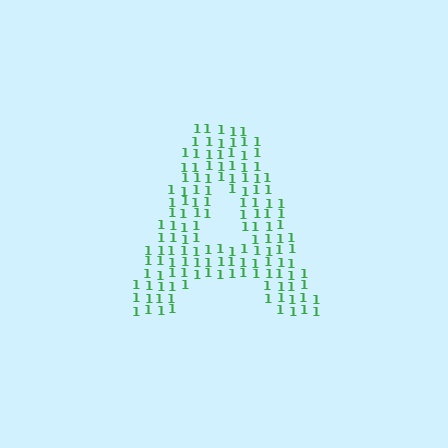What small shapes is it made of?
It is made of small digit 1's.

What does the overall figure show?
The overall figure shows the letter A.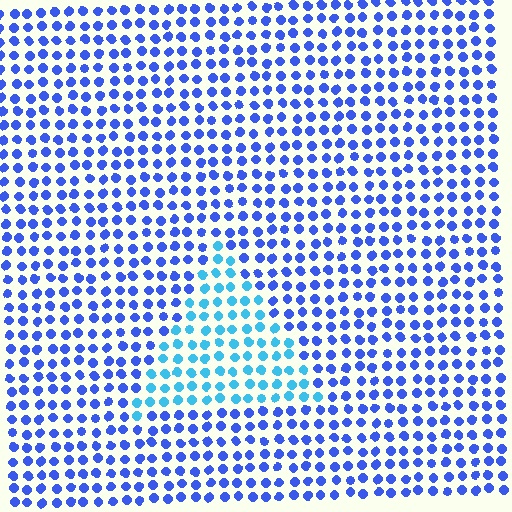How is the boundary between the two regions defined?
The boundary is defined purely by a slight shift in hue (about 36 degrees). Spacing, size, and orientation are identical on both sides.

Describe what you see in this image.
The image is filled with small blue elements in a uniform arrangement. A triangle-shaped region is visible where the elements are tinted to a slightly different hue, forming a subtle color boundary.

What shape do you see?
I see a triangle.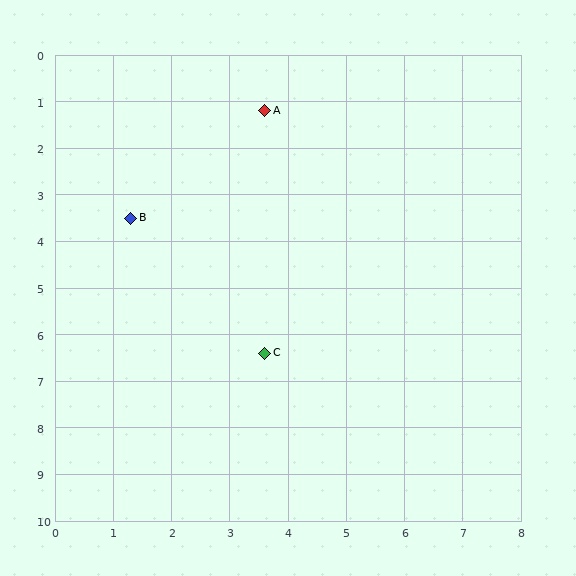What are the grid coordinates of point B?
Point B is at approximately (1.3, 3.5).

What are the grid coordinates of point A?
Point A is at approximately (3.6, 1.2).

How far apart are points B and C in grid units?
Points B and C are about 3.7 grid units apart.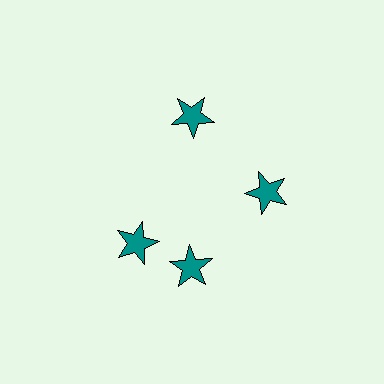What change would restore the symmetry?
The symmetry would be restored by rotating it back into even spacing with its neighbors so that all 4 stars sit at equal angles and equal distance from the center.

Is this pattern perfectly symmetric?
No. The 4 teal stars are arranged in a ring, but one element near the 9 o'clock position is rotated out of alignment along the ring, breaking the 4-fold rotational symmetry.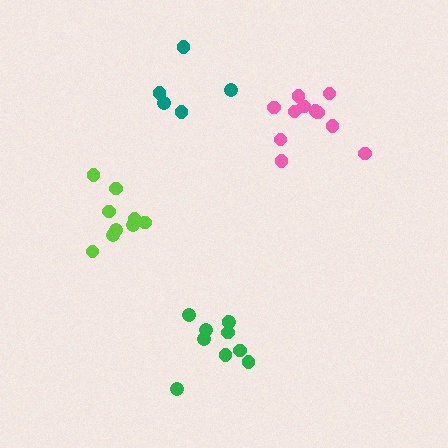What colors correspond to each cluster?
The clusters are colored: pink, lime, green, teal.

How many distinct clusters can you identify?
There are 4 distinct clusters.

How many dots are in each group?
Group 1: 11 dots, Group 2: 9 dots, Group 3: 10 dots, Group 4: 5 dots (35 total).